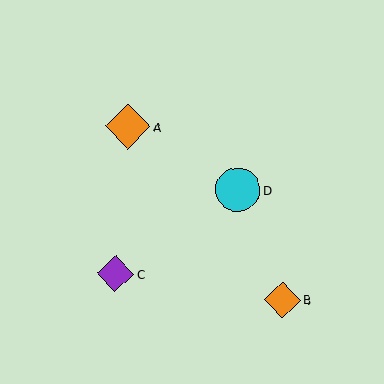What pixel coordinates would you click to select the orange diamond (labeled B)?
Click at (282, 300) to select the orange diamond B.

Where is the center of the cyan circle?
The center of the cyan circle is at (238, 190).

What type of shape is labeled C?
Shape C is a purple diamond.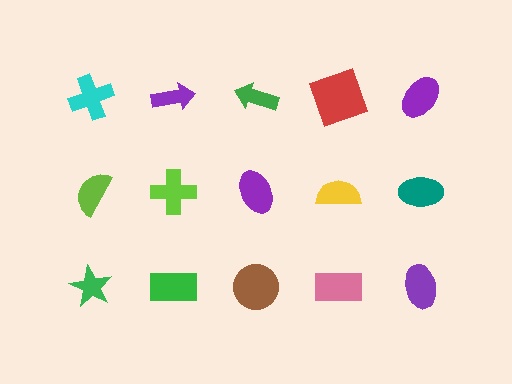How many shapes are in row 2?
5 shapes.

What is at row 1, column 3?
A green arrow.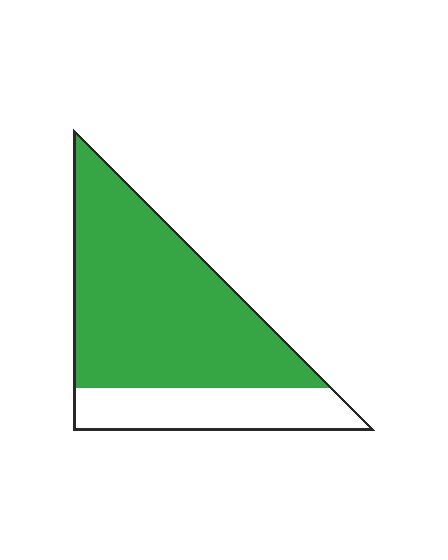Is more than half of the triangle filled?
Yes.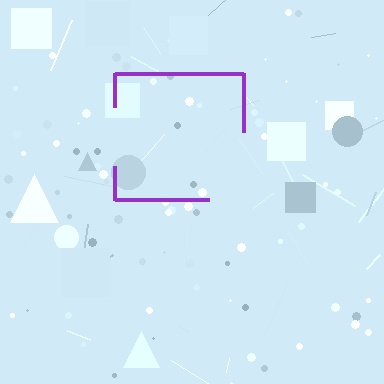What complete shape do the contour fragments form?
The contour fragments form a square.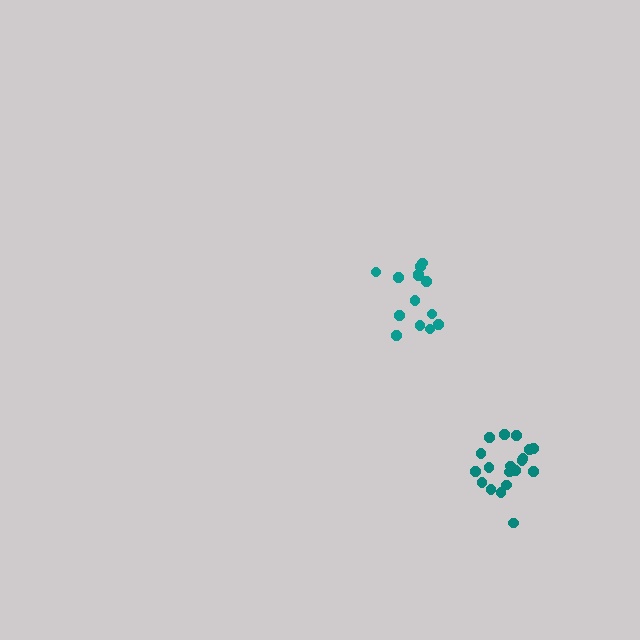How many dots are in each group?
Group 1: 19 dots, Group 2: 14 dots (33 total).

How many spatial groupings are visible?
There are 2 spatial groupings.